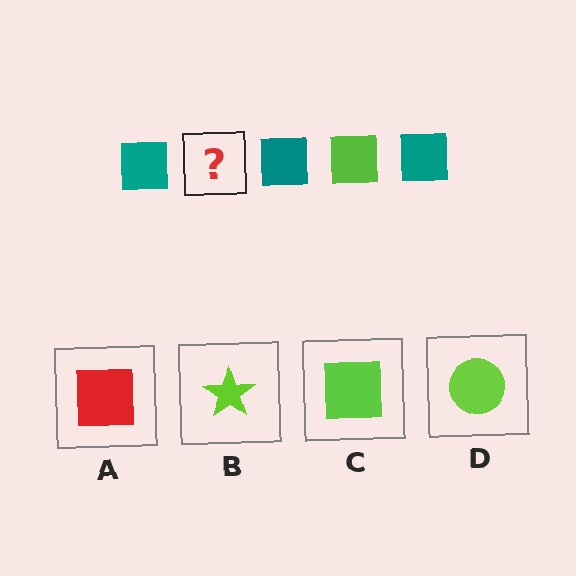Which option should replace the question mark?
Option C.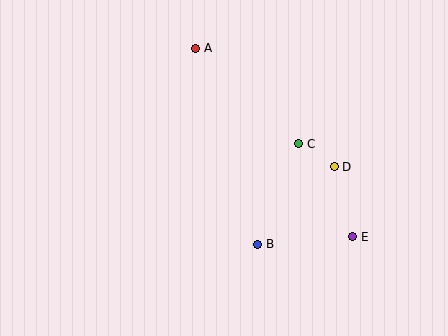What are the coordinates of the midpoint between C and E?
The midpoint between C and E is at (326, 190).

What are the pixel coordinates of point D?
Point D is at (334, 167).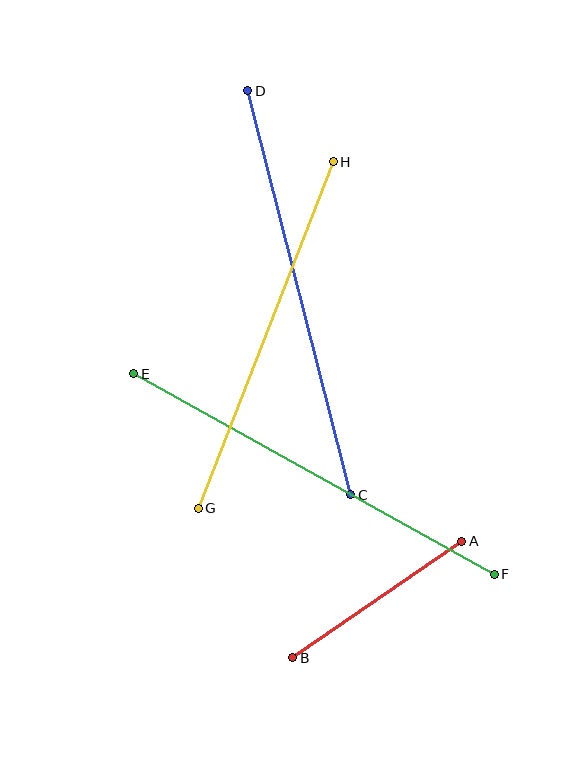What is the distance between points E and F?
The distance is approximately 413 pixels.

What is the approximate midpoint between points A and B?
The midpoint is at approximately (377, 599) pixels.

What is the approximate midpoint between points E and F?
The midpoint is at approximately (314, 474) pixels.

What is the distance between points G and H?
The distance is approximately 372 pixels.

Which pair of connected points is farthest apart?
Points C and D are farthest apart.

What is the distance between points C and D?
The distance is approximately 417 pixels.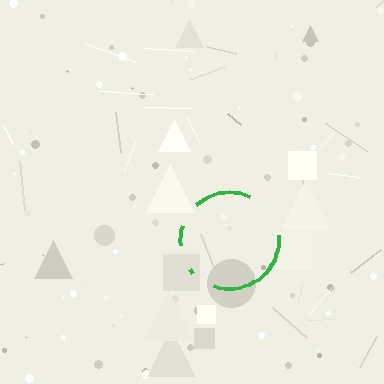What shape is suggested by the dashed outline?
The dashed outline suggests a circle.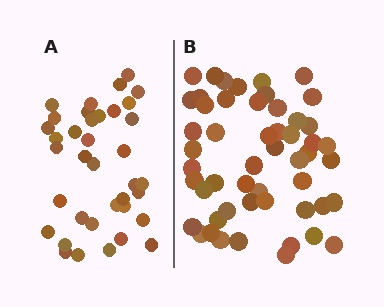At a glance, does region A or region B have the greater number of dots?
Region B (the right region) has more dots.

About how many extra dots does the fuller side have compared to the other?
Region B has approximately 15 more dots than region A.